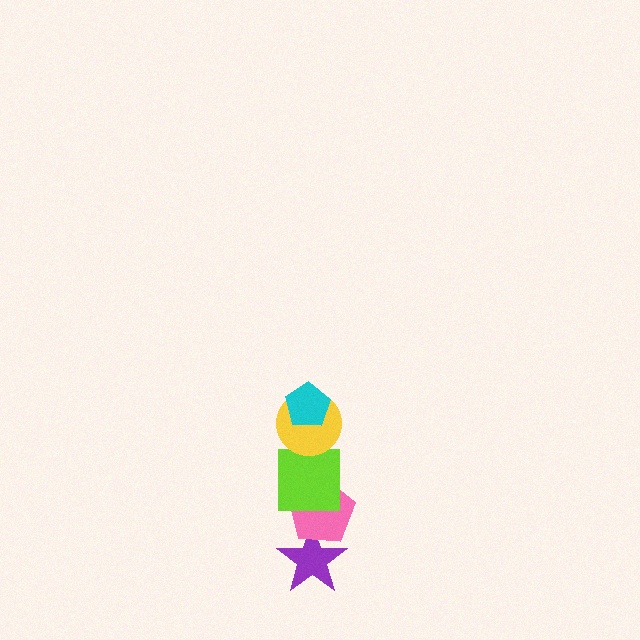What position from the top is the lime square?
The lime square is 3rd from the top.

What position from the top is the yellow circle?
The yellow circle is 2nd from the top.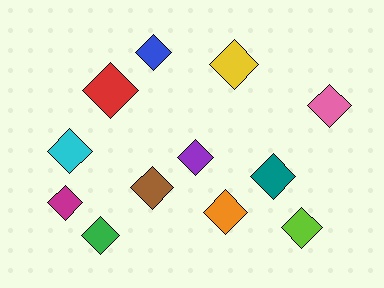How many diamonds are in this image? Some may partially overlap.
There are 12 diamonds.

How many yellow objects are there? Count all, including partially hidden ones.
There is 1 yellow object.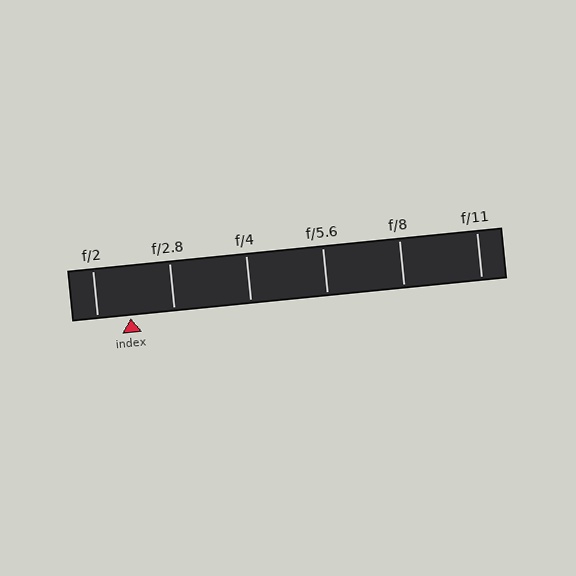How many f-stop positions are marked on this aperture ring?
There are 6 f-stop positions marked.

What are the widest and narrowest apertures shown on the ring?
The widest aperture shown is f/2 and the narrowest is f/11.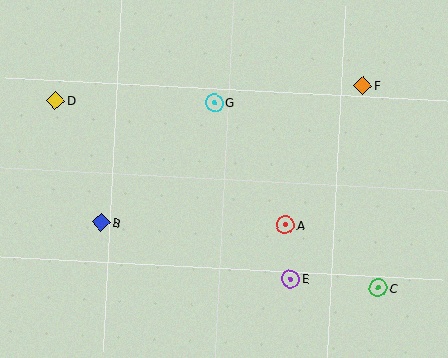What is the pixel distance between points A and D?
The distance between A and D is 261 pixels.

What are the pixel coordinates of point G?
Point G is at (214, 103).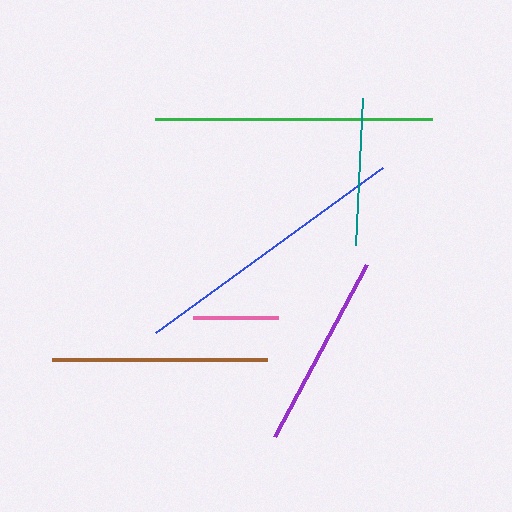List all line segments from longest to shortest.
From longest to shortest: blue, green, brown, purple, teal, pink.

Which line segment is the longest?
The blue line is the longest at approximately 280 pixels.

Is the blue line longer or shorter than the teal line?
The blue line is longer than the teal line.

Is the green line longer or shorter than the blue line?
The blue line is longer than the green line.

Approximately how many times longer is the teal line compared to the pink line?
The teal line is approximately 1.7 times the length of the pink line.